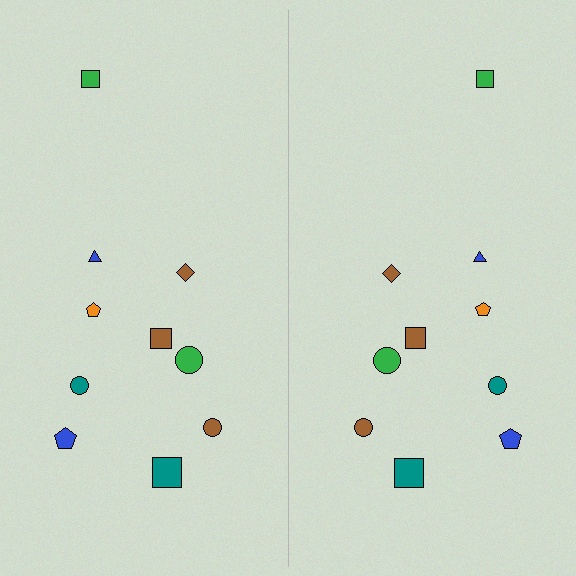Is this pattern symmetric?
Yes, this pattern has bilateral (reflection) symmetry.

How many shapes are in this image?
There are 20 shapes in this image.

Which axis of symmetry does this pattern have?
The pattern has a vertical axis of symmetry running through the center of the image.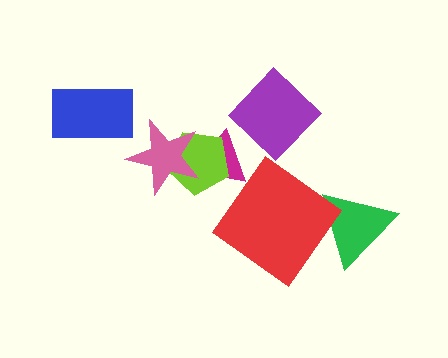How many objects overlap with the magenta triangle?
2 objects overlap with the magenta triangle.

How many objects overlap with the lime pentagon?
2 objects overlap with the lime pentagon.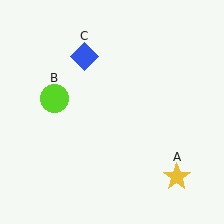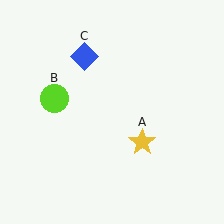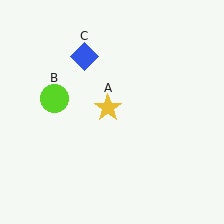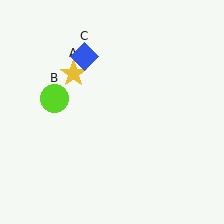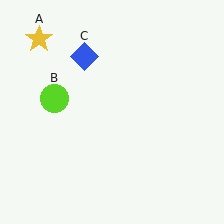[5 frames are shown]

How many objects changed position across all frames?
1 object changed position: yellow star (object A).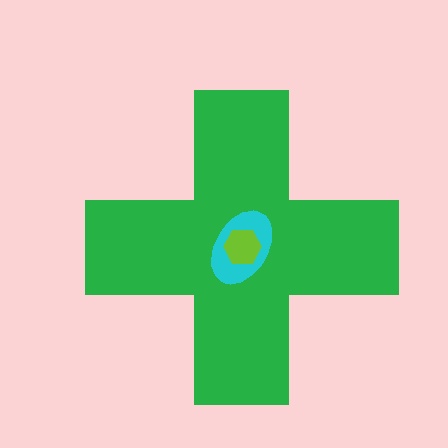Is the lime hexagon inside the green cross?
Yes.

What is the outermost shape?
The green cross.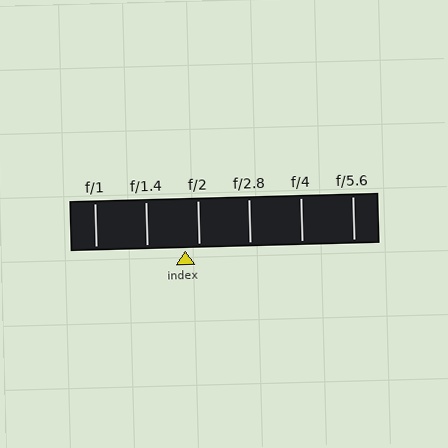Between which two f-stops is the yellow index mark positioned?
The index mark is between f/1.4 and f/2.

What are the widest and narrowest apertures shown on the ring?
The widest aperture shown is f/1 and the narrowest is f/5.6.